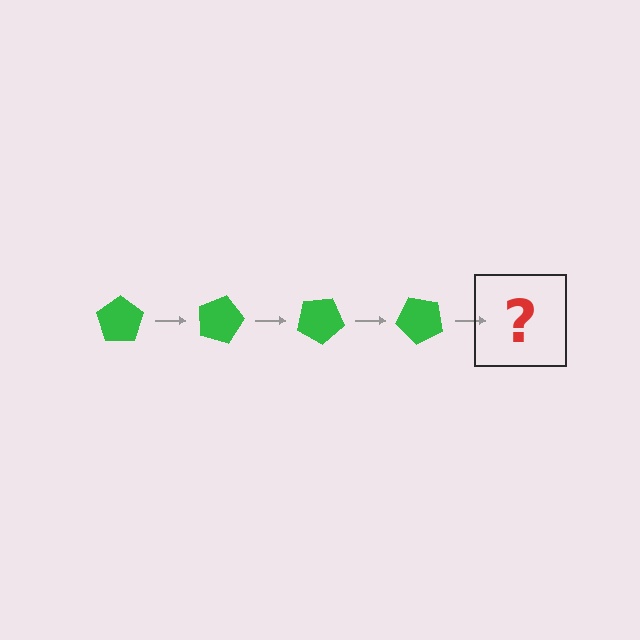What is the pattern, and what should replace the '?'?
The pattern is that the pentagon rotates 15 degrees each step. The '?' should be a green pentagon rotated 60 degrees.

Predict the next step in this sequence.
The next step is a green pentagon rotated 60 degrees.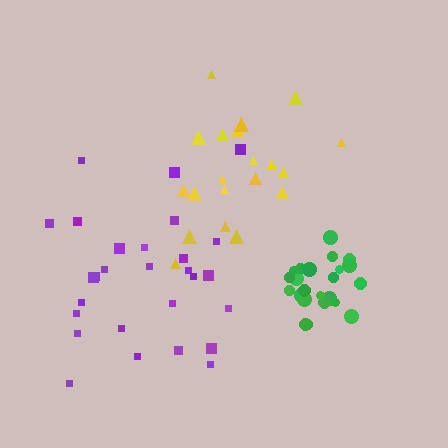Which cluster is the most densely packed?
Green.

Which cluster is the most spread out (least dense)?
Yellow.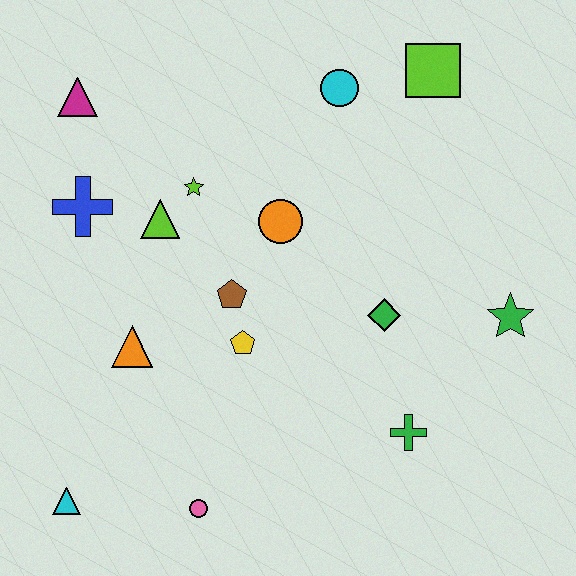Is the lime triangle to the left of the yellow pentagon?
Yes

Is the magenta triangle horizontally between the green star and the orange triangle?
No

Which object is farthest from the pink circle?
The lime square is farthest from the pink circle.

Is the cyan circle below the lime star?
No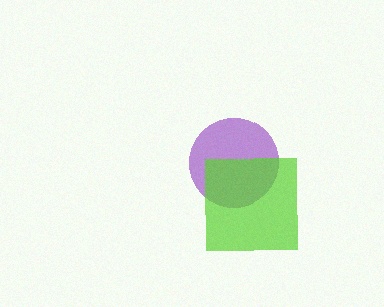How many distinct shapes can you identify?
There are 2 distinct shapes: a purple circle, a lime square.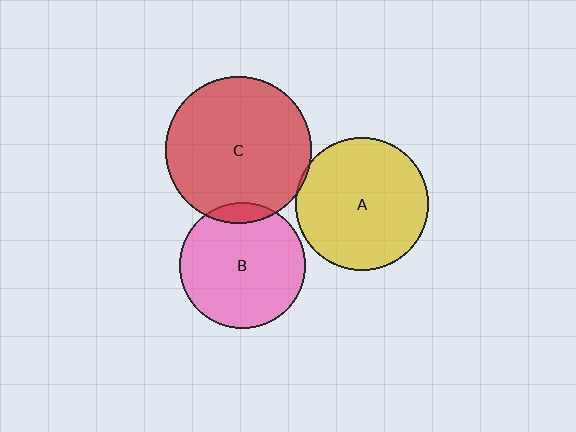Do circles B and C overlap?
Yes.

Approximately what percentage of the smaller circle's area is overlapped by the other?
Approximately 10%.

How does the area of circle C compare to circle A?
Approximately 1.2 times.